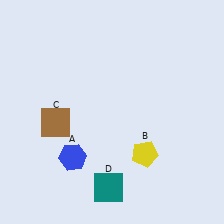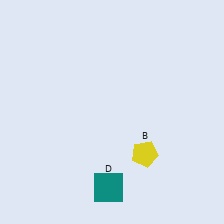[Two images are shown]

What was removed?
The blue hexagon (A), the brown square (C) were removed in Image 2.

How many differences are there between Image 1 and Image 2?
There are 2 differences between the two images.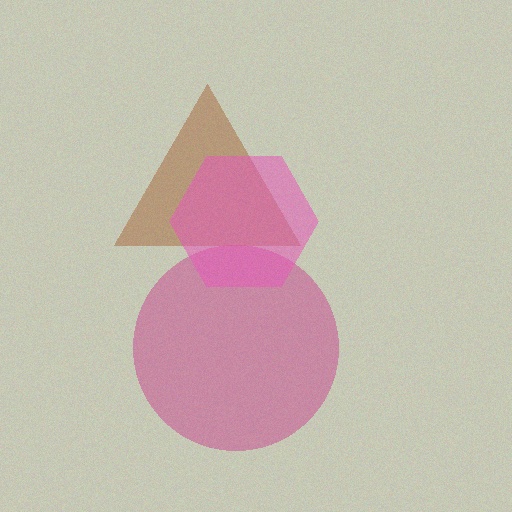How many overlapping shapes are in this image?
There are 3 overlapping shapes in the image.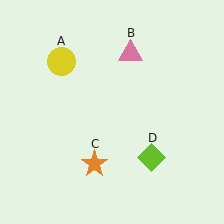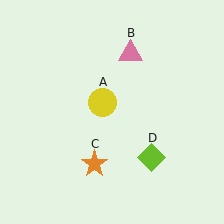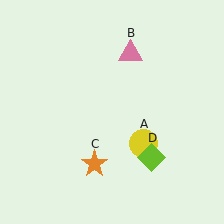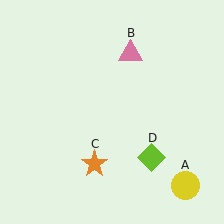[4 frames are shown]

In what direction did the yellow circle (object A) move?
The yellow circle (object A) moved down and to the right.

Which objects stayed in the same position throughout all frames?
Pink triangle (object B) and orange star (object C) and lime diamond (object D) remained stationary.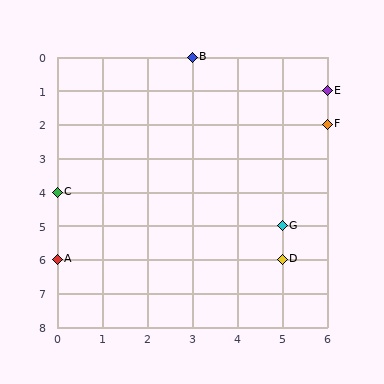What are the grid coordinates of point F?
Point F is at grid coordinates (6, 2).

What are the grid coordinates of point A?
Point A is at grid coordinates (0, 6).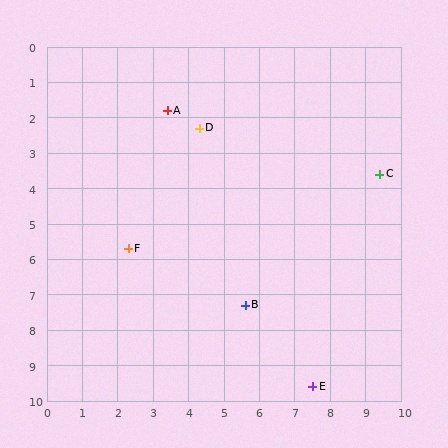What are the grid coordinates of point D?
Point D is at approximately (4.3, 2.3).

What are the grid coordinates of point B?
Point B is at approximately (5.6, 7.3).